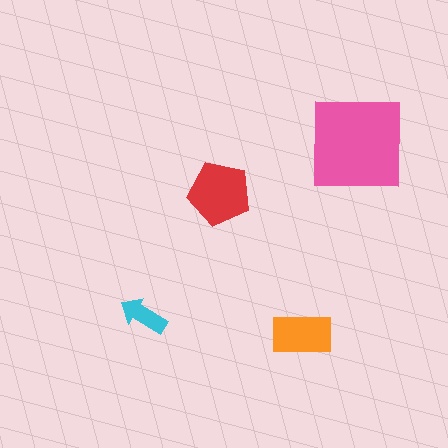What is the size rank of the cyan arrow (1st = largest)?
4th.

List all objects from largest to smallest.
The pink square, the red pentagon, the orange rectangle, the cyan arrow.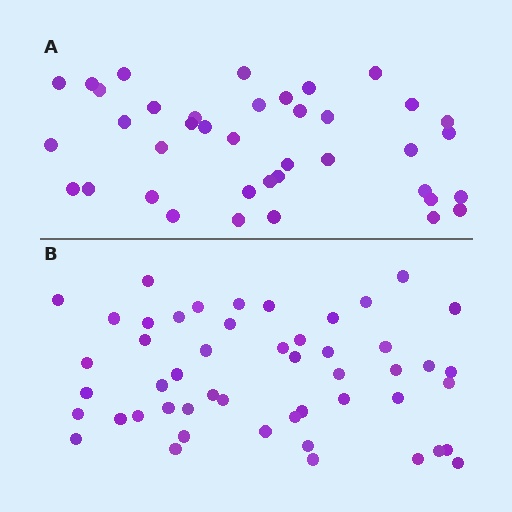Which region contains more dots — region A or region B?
Region B (the bottom region) has more dots.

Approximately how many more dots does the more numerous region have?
Region B has roughly 12 or so more dots than region A.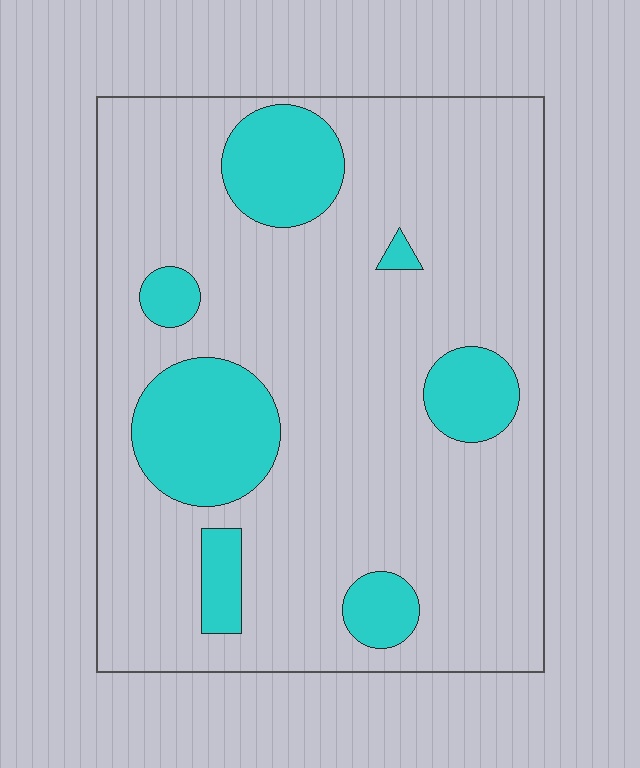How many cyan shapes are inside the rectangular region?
7.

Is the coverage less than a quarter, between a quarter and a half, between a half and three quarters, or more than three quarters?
Less than a quarter.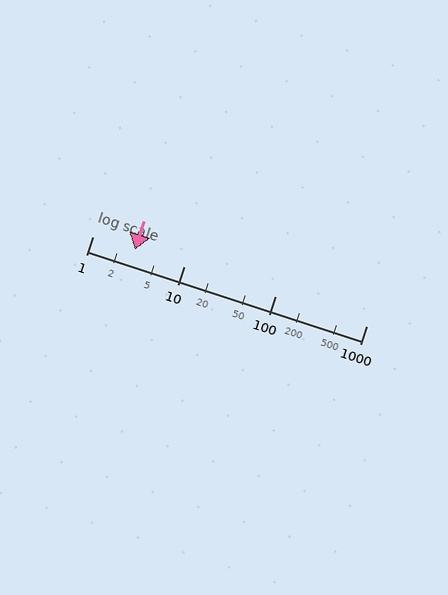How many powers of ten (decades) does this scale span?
The scale spans 3 decades, from 1 to 1000.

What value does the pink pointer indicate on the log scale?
The pointer indicates approximately 2.9.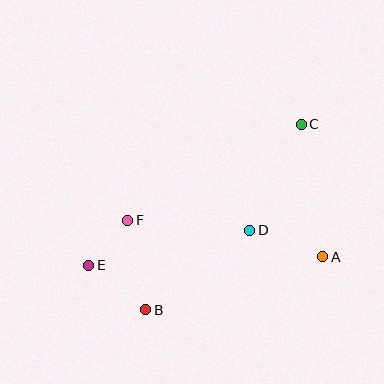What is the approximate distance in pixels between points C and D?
The distance between C and D is approximately 118 pixels.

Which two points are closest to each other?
Points E and F are closest to each other.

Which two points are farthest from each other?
Points C and E are farthest from each other.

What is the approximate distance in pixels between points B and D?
The distance between B and D is approximately 130 pixels.